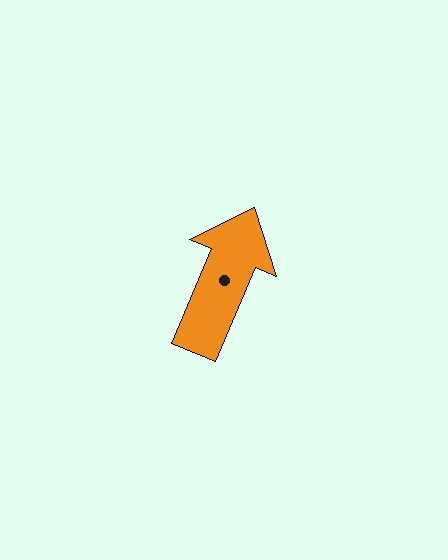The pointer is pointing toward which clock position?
Roughly 1 o'clock.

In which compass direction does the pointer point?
Northeast.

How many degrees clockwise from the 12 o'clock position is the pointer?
Approximately 23 degrees.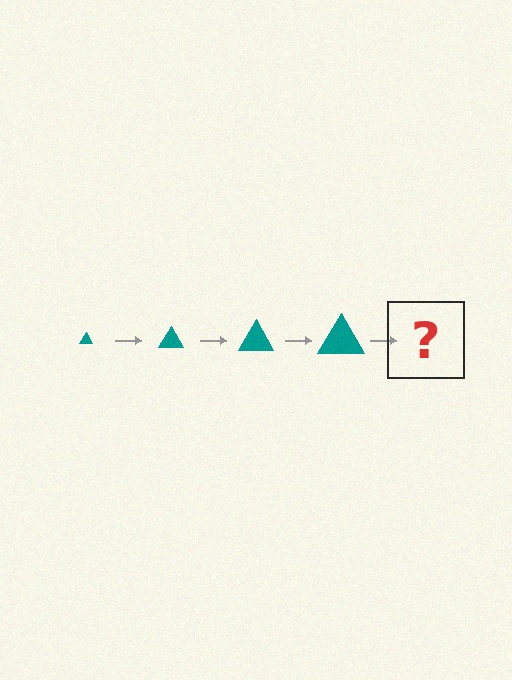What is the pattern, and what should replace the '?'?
The pattern is that the triangle gets progressively larger each step. The '?' should be a teal triangle, larger than the previous one.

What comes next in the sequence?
The next element should be a teal triangle, larger than the previous one.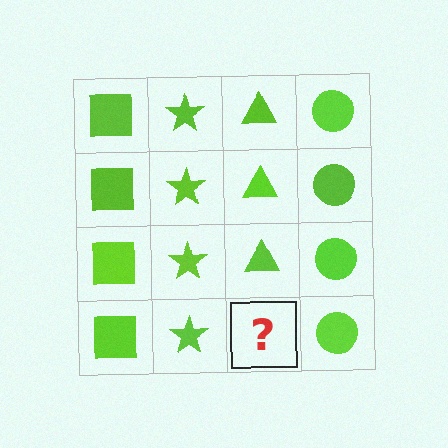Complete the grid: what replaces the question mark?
The question mark should be replaced with a lime triangle.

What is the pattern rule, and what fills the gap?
The rule is that each column has a consistent shape. The gap should be filled with a lime triangle.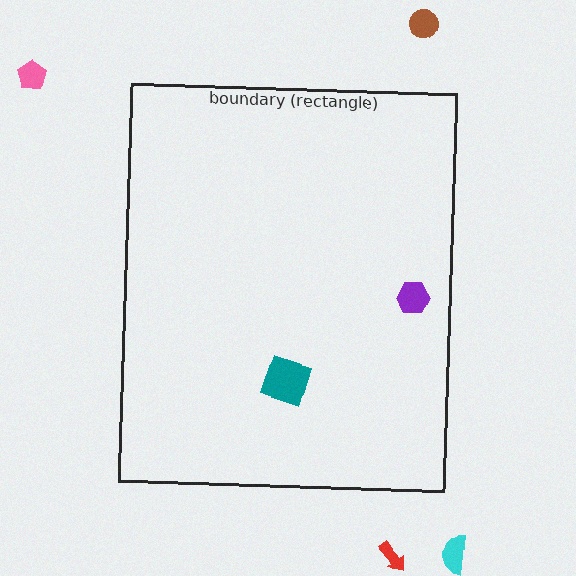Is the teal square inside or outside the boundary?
Inside.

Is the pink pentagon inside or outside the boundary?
Outside.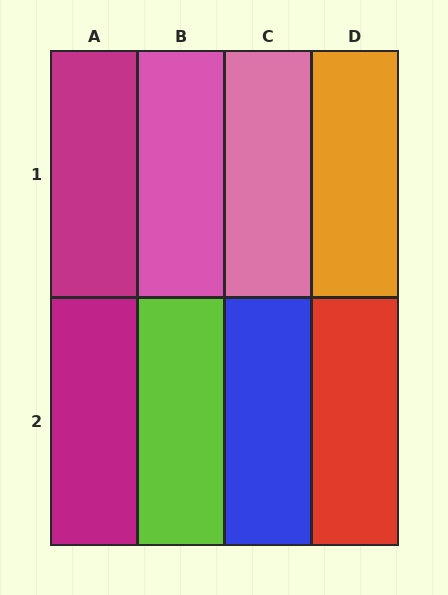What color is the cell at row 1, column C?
Pink.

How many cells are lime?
1 cell is lime.